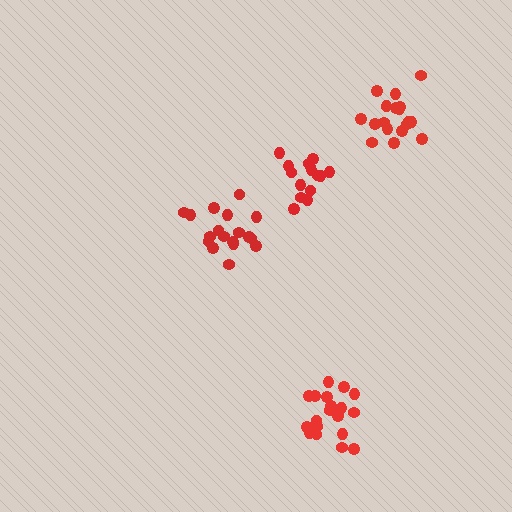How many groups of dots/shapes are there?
There are 4 groups.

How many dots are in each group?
Group 1: 20 dots, Group 2: 15 dots, Group 3: 20 dots, Group 4: 18 dots (73 total).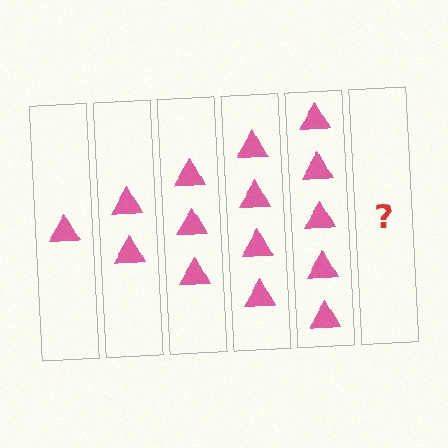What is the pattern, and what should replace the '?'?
The pattern is that each step adds one more triangle. The '?' should be 6 triangles.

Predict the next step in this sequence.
The next step is 6 triangles.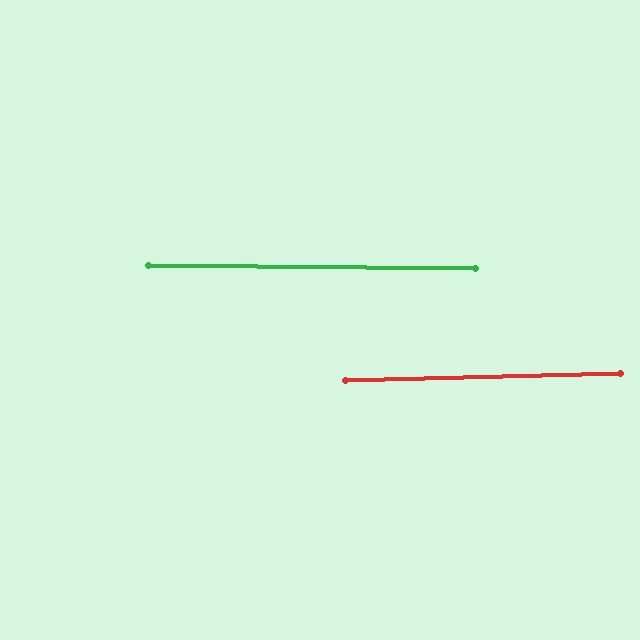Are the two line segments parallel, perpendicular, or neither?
Parallel — their directions differ by only 1.8°.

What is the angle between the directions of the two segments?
Approximately 2 degrees.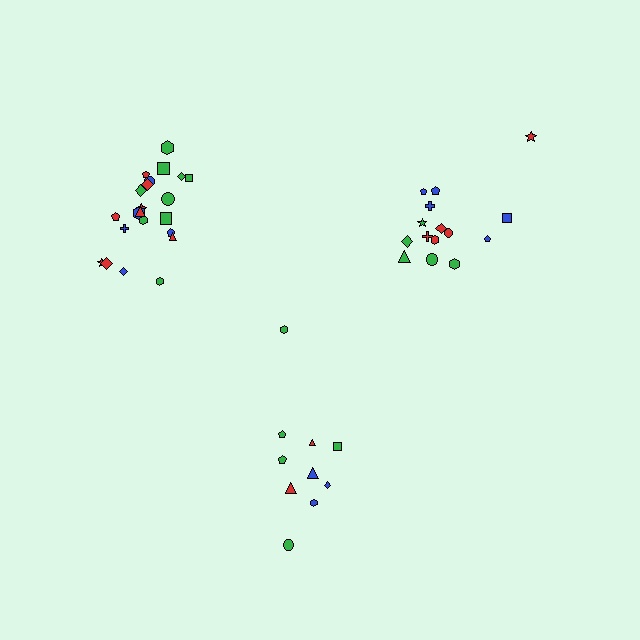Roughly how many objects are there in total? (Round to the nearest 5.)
Roughly 45 objects in total.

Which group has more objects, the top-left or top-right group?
The top-left group.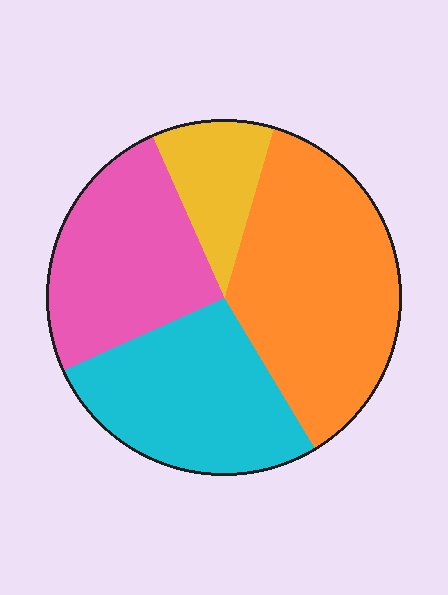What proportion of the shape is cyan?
Cyan covers roughly 25% of the shape.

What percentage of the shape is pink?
Pink covers around 25% of the shape.